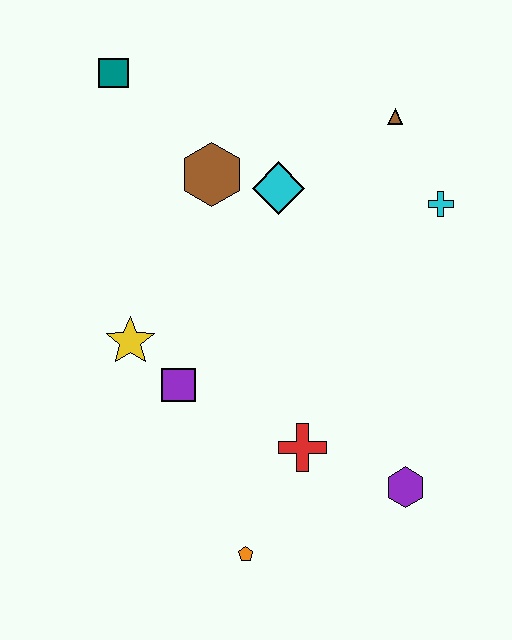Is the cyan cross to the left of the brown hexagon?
No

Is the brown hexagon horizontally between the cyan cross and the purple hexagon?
No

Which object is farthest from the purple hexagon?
The teal square is farthest from the purple hexagon.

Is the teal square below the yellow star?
No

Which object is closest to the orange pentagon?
The red cross is closest to the orange pentagon.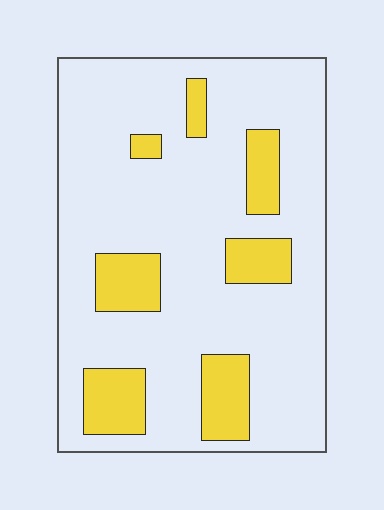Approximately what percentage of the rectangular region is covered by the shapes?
Approximately 20%.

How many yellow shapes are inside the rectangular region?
7.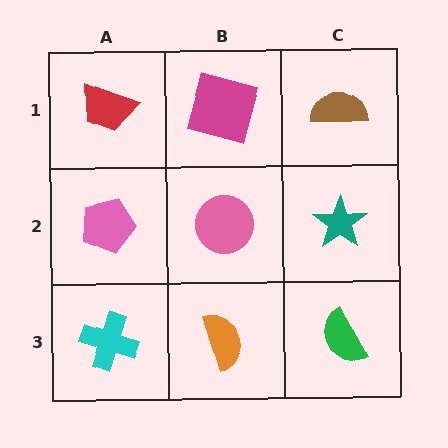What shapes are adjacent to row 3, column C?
A teal star (row 2, column C), an orange semicircle (row 3, column B).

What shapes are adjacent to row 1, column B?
A pink circle (row 2, column B), a red trapezoid (row 1, column A), a brown semicircle (row 1, column C).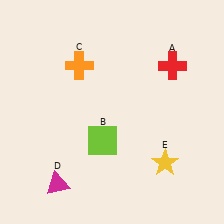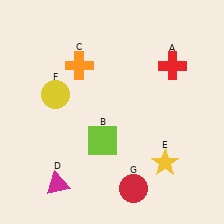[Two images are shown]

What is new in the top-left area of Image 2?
A yellow circle (F) was added in the top-left area of Image 2.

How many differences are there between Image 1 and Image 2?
There are 2 differences between the two images.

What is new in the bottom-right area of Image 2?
A red circle (G) was added in the bottom-right area of Image 2.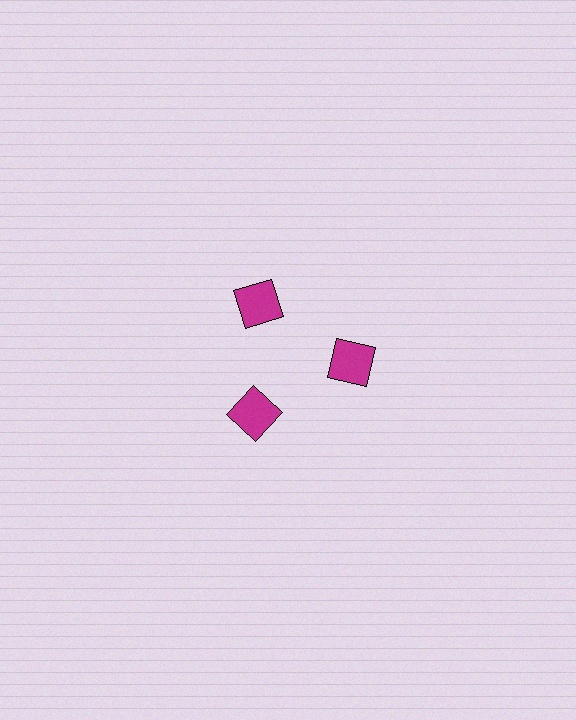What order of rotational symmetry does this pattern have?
This pattern has 3-fold rotational symmetry.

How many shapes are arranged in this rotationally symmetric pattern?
There are 3 shapes, arranged in 3 groups of 1.